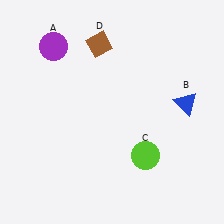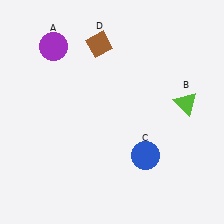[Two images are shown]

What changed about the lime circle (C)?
In Image 1, C is lime. In Image 2, it changed to blue.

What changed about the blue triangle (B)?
In Image 1, B is blue. In Image 2, it changed to lime.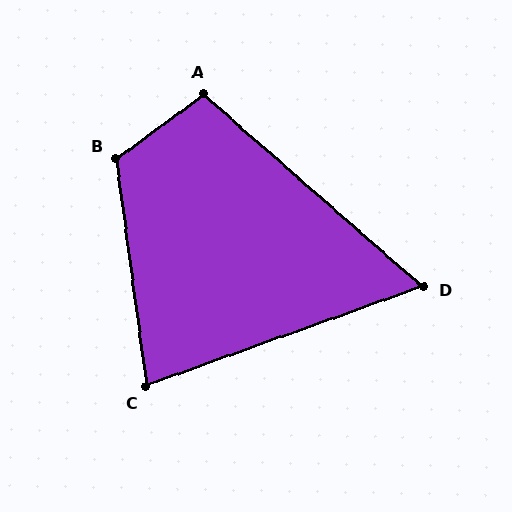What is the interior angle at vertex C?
Approximately 78 degrees (acute).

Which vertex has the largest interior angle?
B, at approximately 119 degrees.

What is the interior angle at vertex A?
Approximately 102 degrees (obtuse).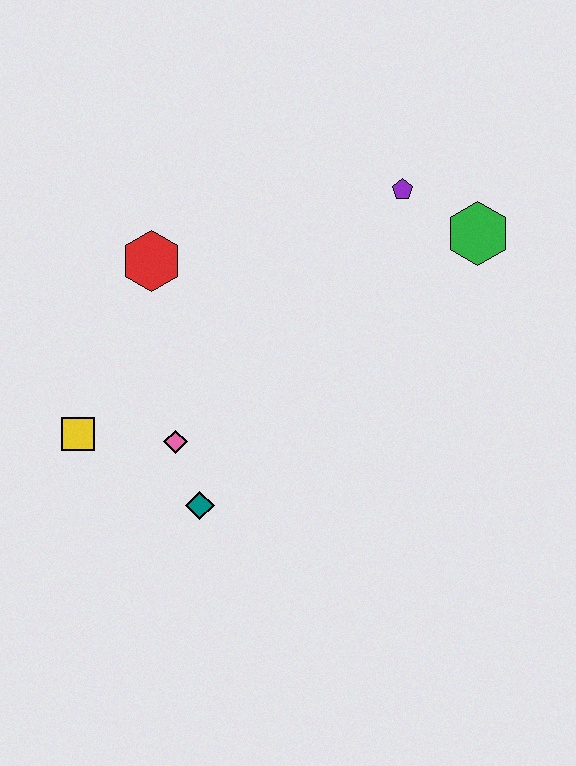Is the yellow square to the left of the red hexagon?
Yes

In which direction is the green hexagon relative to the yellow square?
The green hexagon is to the right of the yellow square.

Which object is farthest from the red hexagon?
The green hexagon is farthest from the red hexagon.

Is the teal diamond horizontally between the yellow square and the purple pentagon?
Yes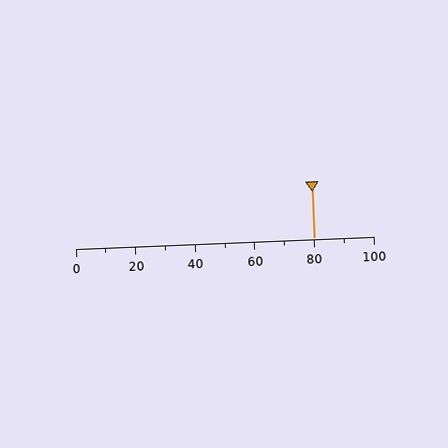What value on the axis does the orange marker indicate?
The marker indicates approximately 80.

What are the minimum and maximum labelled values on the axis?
The axis runs from 0 to 100.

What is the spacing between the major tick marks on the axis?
The major ticks are spaced 20 apart.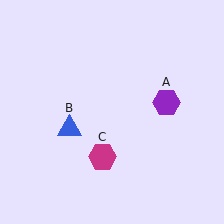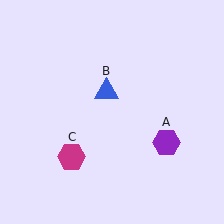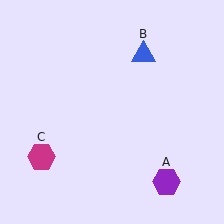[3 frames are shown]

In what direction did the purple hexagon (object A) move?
The purple hexagon (object A) moved down.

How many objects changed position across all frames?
3 objects changed position: purple hexagon (object A), blue triangle (object B), magenta hexagon (object C).